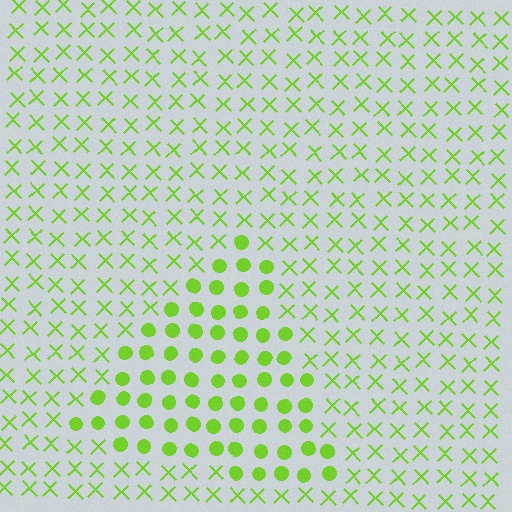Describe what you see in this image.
The image is filled with small lime elements arranged in a uniform grid. A triangle-shaped region contains circles, while the surrounding area contains X marks. The boundary is defined purely by the change in element shape.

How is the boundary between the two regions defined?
The boundary is defined by a change in element shape: circles inside vs. X marks outside. All elements share the same color and spacing.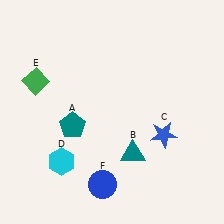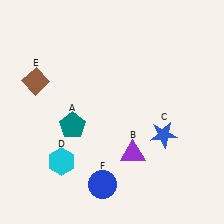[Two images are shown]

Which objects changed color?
B changed from teal to purple. E changed from green to brown.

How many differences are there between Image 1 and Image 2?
There are 2 differences between the two images.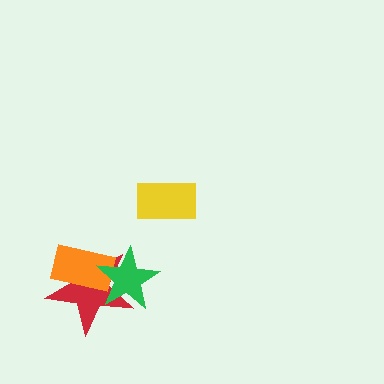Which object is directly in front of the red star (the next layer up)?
The orange rectangle is directly in front of the red star.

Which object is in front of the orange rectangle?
The green star is in front of the orange rectangle.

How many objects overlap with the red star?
2 objects overlap with the red star.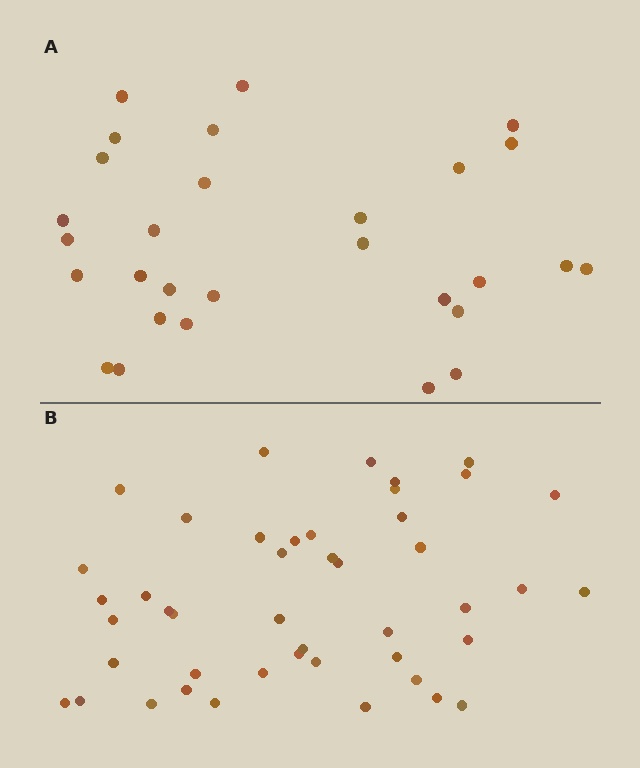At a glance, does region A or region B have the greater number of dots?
Region B (the bottom region) has more dots.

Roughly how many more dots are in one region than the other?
Region B has approximately 15 more dots than region A.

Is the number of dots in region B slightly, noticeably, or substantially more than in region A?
Region B has substantially more. The ratio is roughly 1.6 to 1.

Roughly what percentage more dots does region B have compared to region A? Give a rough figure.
About 55% more.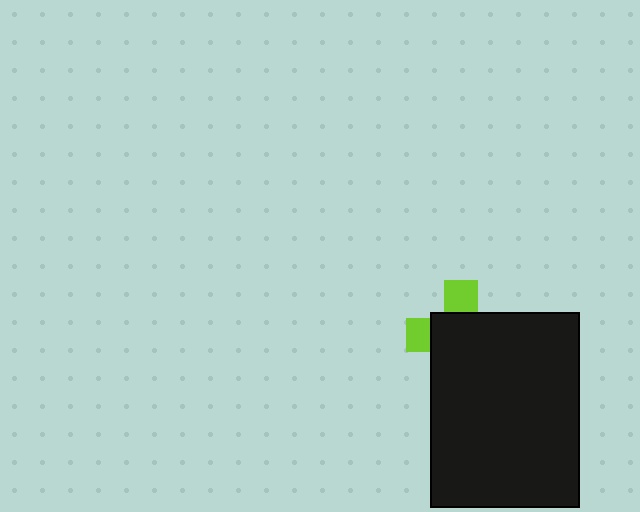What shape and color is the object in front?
The object in front is a black rectangle.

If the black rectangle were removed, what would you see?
You would see the complete lime cross.